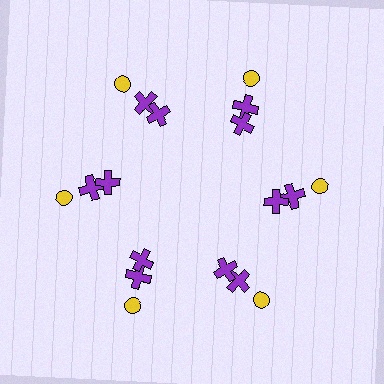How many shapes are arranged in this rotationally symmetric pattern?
There are 18 shapes, arranged in 6 groups of 3.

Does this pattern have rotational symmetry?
Yes, this pattern has 6-fold rotational symmetry. It looks the same after rotating 60 degrees around the center.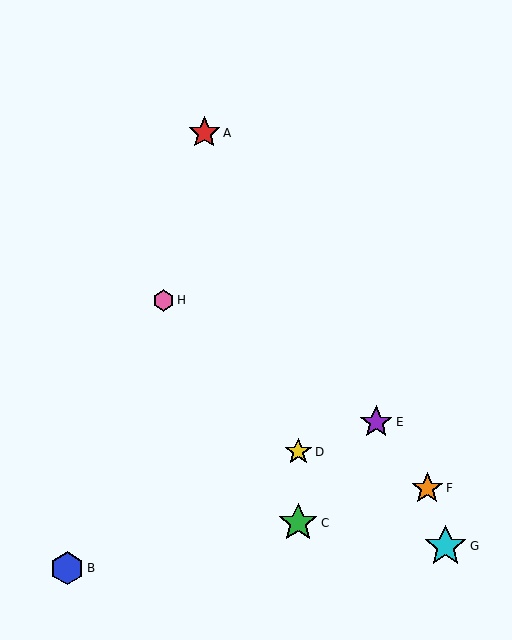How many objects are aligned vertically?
2 objects (C, D) are aligned vertically.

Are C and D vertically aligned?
Yes, both are at x≈298.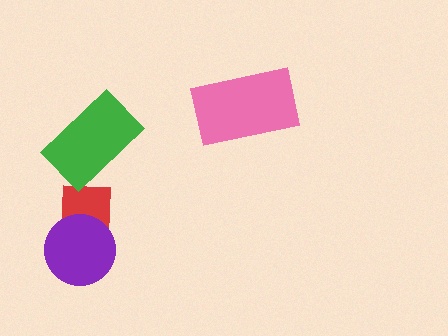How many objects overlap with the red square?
2 objects overlap with the red square.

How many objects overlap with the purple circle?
1 object overlaps with the purple circle.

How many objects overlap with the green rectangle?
1 object overlaps with the green rectangle.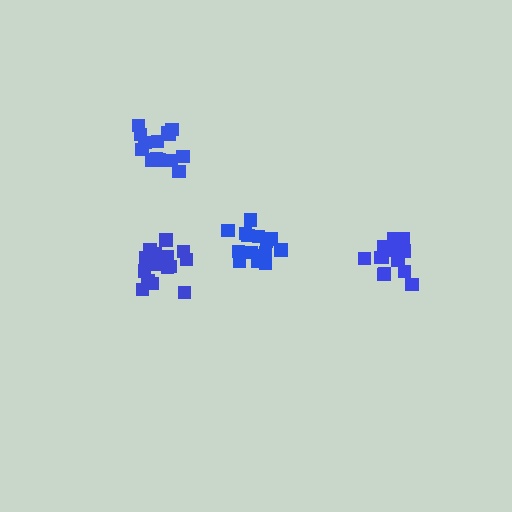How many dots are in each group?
Group 1: 19 dots, Group 2: 14 dots, Group 3: 17 dots, Group 4: 15 dots (65 total).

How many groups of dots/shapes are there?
There are 4 groups.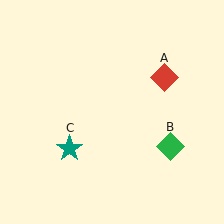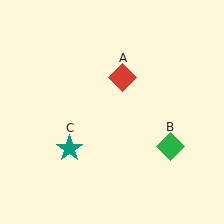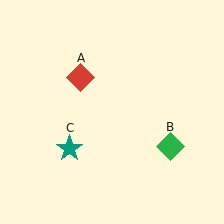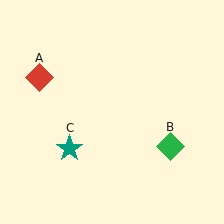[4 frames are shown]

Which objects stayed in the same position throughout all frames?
Green diamond (object B) and teal star (object C) remained stationary.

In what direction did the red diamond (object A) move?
The red diamond (object A) moved left.